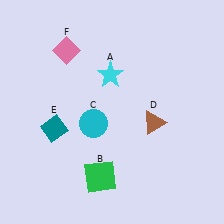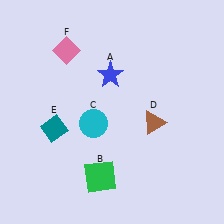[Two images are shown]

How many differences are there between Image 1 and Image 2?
There is 1 difference between the two images.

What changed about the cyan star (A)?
In Image 1, A is cyan. In Image 2, it changed to blue.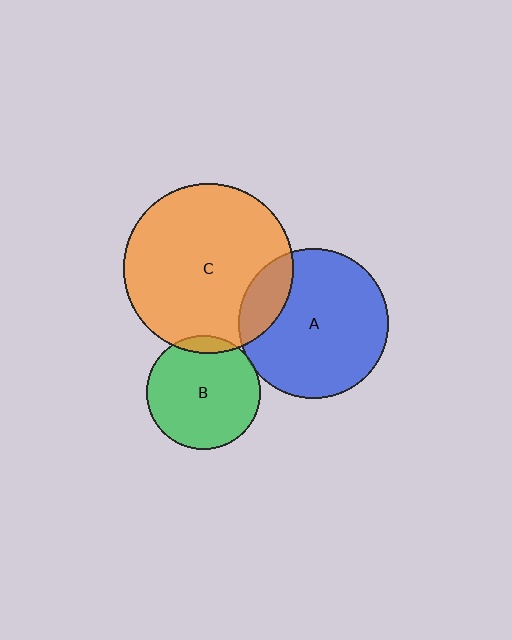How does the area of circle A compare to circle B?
Approximately 1.7 times.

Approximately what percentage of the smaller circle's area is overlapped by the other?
Approximately 10%.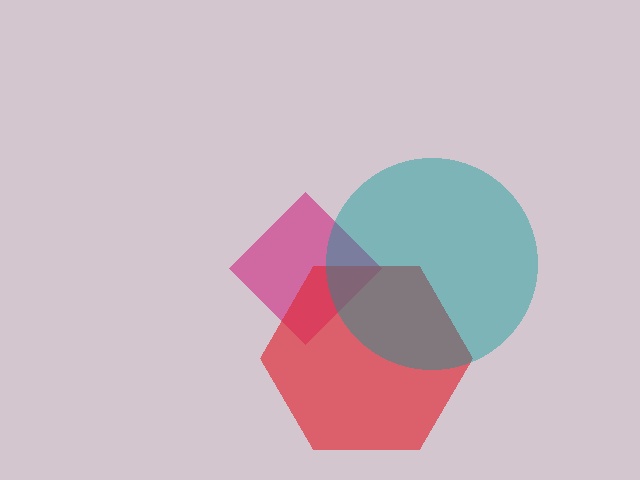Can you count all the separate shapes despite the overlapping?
Yes, there are 3 separate shapes.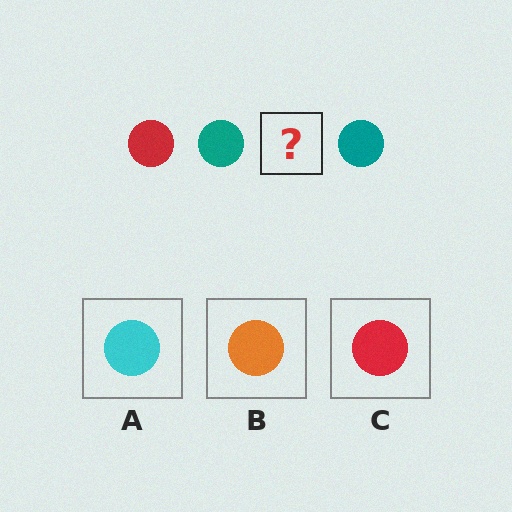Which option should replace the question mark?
Option C.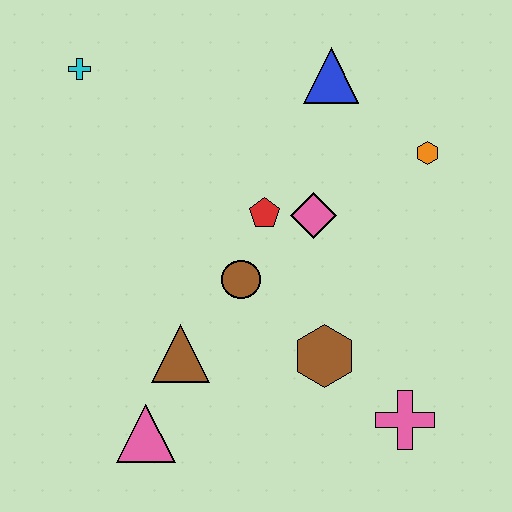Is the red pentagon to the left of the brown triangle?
No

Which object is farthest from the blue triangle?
The pink triangle is farthest from the blue triangle.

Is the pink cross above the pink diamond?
No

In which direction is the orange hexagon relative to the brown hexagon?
The orange hexagon is above the brown hexagon.